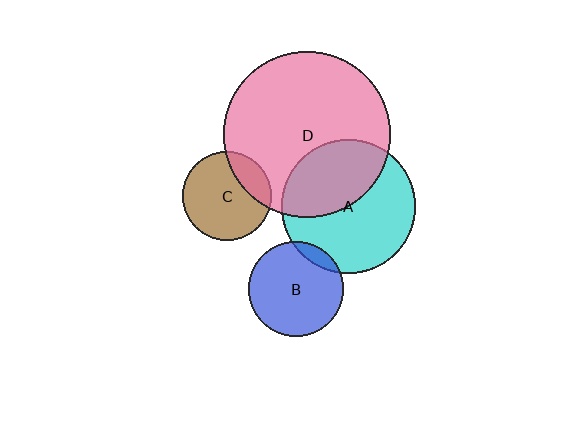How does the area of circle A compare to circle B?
Approximately 2.0 times.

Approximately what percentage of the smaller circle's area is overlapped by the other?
Approximately 40%.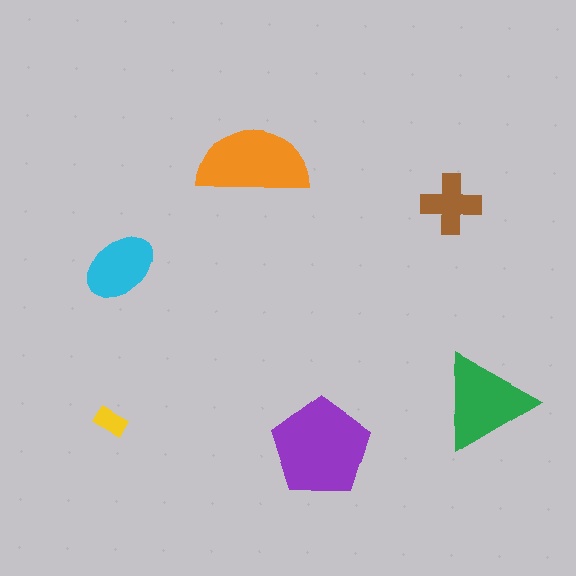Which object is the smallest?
The yellow rectangle.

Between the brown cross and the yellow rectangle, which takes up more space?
The brown cross.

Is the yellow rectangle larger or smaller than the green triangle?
Smaller.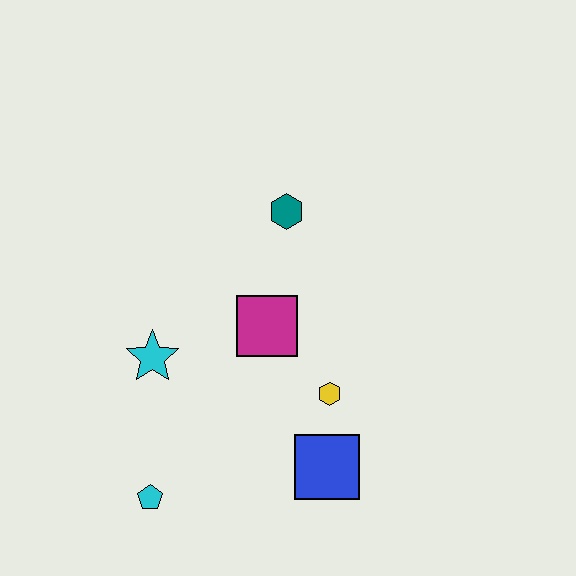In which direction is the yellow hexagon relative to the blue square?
The yellow hexagon is above the blue square.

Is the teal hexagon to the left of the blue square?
Yes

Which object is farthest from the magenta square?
The cyan pentagon is farthest from the magenta square.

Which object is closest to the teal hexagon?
The magenta square is closest to the teal hexagon.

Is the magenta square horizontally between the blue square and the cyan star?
Yes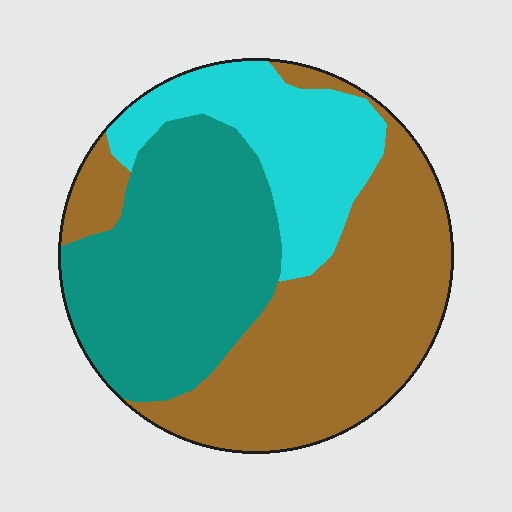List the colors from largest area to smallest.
From largest to smallest: brown, teal, cyan.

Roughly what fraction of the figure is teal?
Teal covers about 35% of the figure.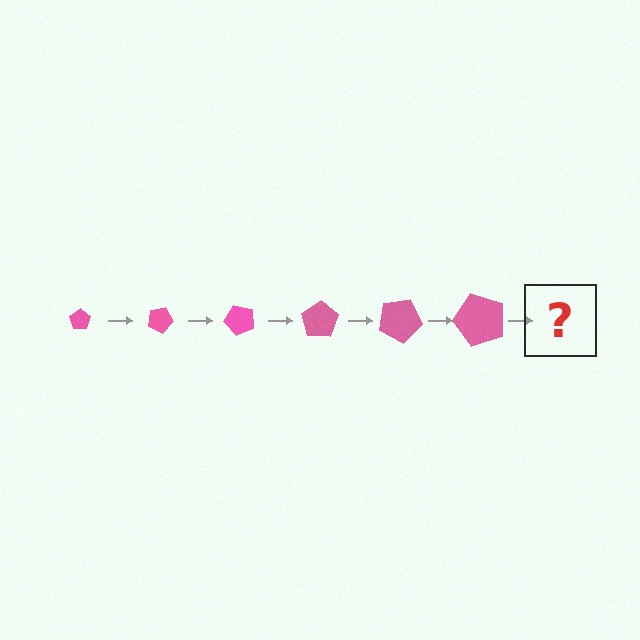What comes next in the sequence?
The next element should be a pentagon, larger than the previous one and rotated 150 degrees from the start.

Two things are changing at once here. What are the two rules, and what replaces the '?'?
The two rules are that the pentagon grows larger each step and it rotates 25 degrees each step. The '?' should be a pentagon, larger than the previous one and rotated 150 degrees from the start.